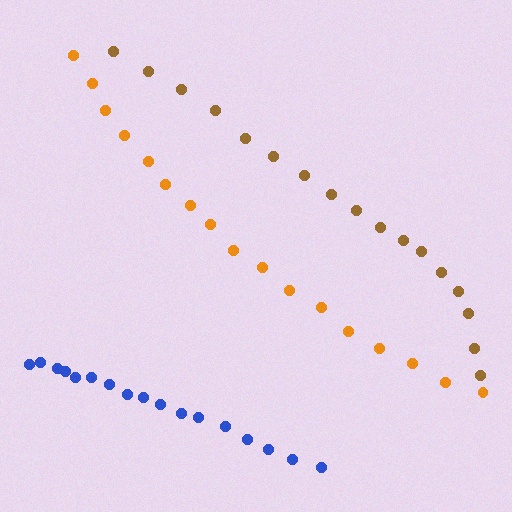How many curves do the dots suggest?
There are 3 distinct paths.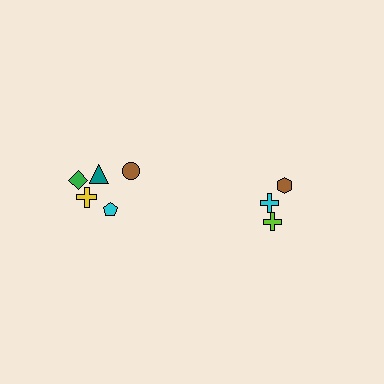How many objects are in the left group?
There are 5 objects.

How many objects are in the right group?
There are 3 objects.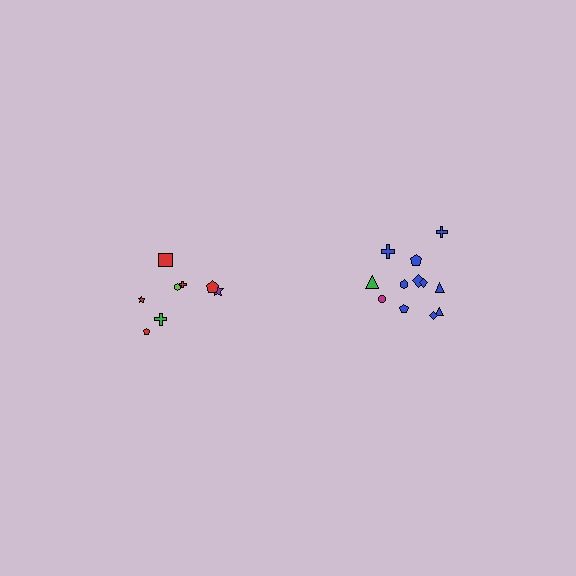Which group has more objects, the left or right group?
The right group.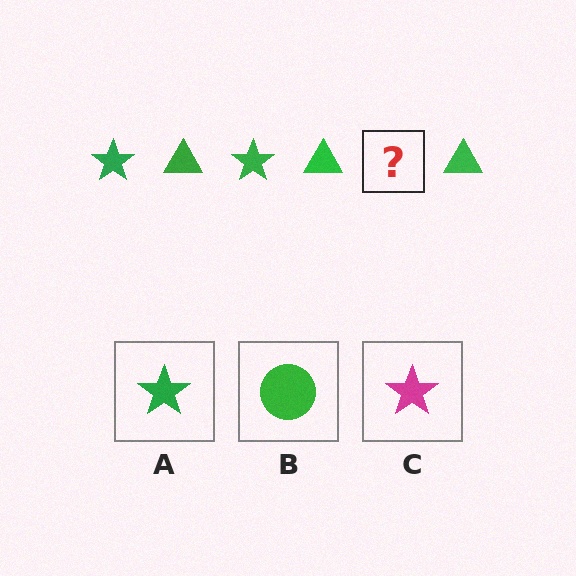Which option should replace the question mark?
Option A.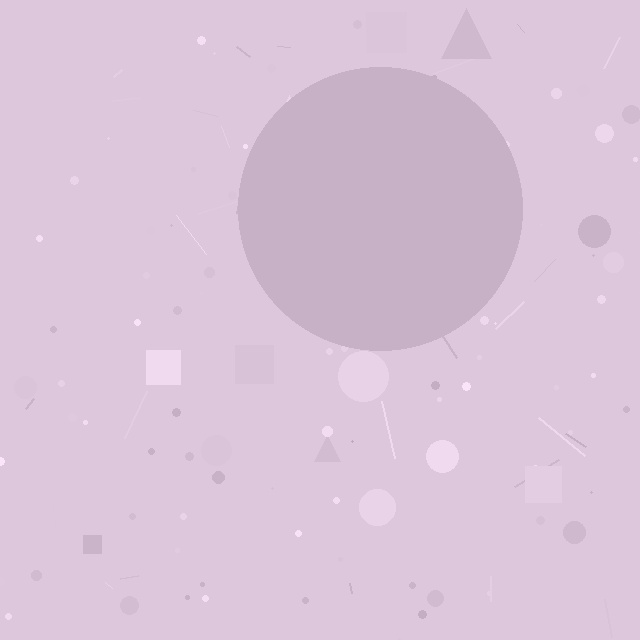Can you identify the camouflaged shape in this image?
The camouflaged shape is a circle.